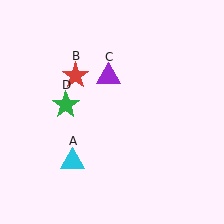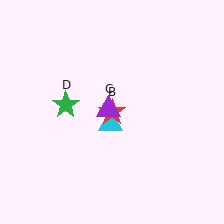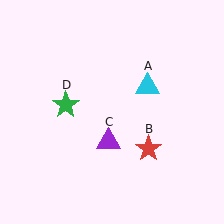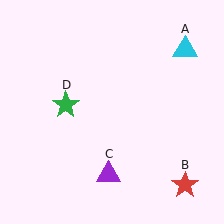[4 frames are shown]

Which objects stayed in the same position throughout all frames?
Green star (object D) remained stationary.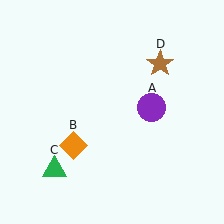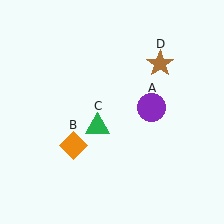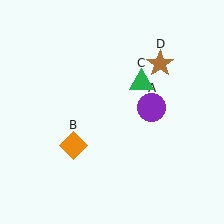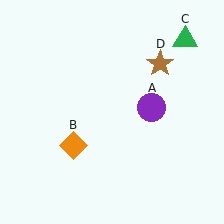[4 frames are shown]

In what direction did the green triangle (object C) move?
The green triangle (object C) moved up and to the right.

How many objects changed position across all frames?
1 object changed position: green triangle (object C).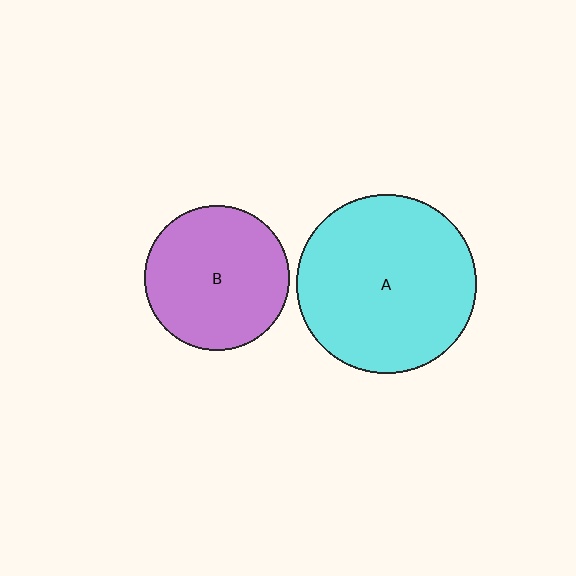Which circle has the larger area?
Circle A (cyan).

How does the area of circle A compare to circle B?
Approximately 1.5 times.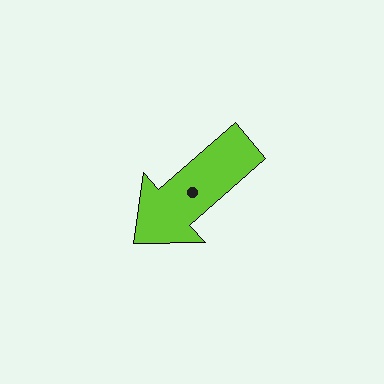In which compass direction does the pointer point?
Southwest.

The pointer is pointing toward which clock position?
Roughly 8 o'clock.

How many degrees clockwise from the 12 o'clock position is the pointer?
Approximately 229 degrees.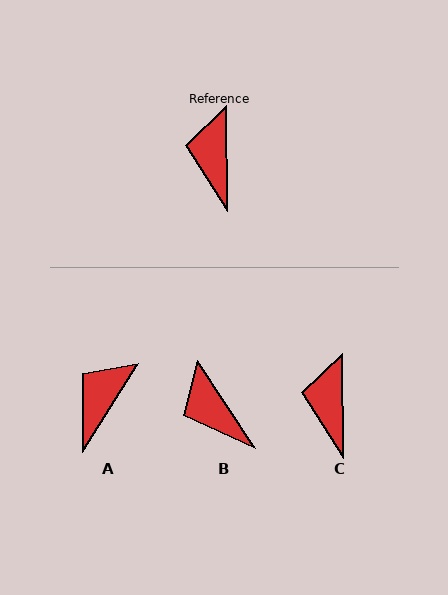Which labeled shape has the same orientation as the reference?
C.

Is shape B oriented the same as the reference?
No, it is off by about 33 degrees.